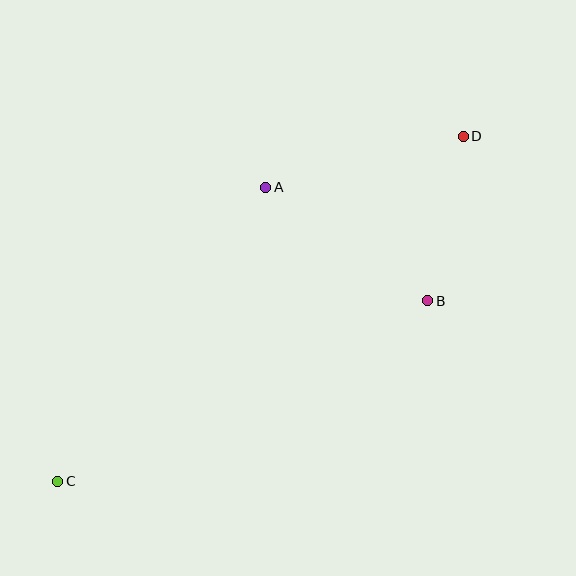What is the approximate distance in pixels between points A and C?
The distance between A and C is approximately 360 pixels.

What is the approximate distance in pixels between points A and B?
The distance between A and B is approximately 198 pixels.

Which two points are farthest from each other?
Points C and D are farthest from each other.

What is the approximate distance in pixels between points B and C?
The distance between B and C is approximately 411 pixels.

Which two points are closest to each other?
Points B and D are closest to each other.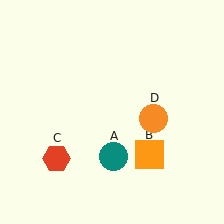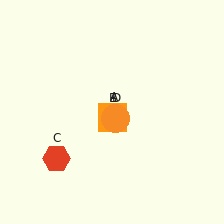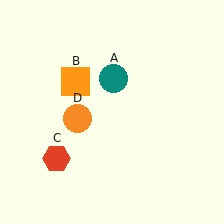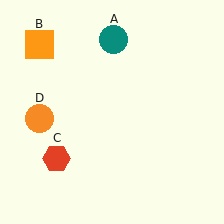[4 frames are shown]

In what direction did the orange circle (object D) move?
The orange circle (object D) moved left.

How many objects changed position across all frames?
3 objects changed position: teal circle (object A), orange square (object B), orange circle (object D).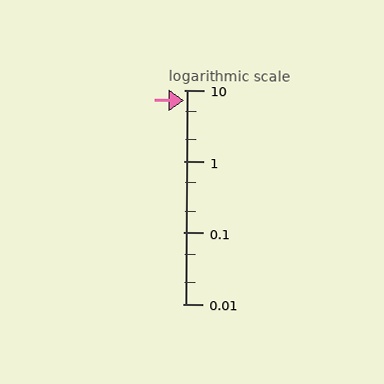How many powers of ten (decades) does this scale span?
The scale spans 3 decades, from 0.01 to 10.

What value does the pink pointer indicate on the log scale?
The pointer indicates approximately 7.1.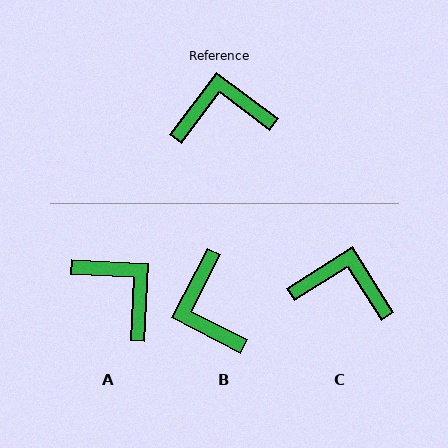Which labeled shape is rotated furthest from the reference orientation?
B, about 100 degrees away.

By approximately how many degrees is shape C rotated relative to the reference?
Approximately 21 degrees clockwise.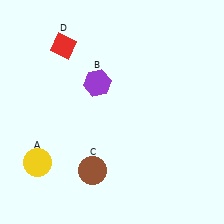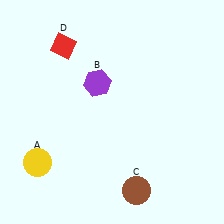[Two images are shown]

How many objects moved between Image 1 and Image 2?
1 object moved between the two images.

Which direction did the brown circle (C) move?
The brown circle (C) moved right.